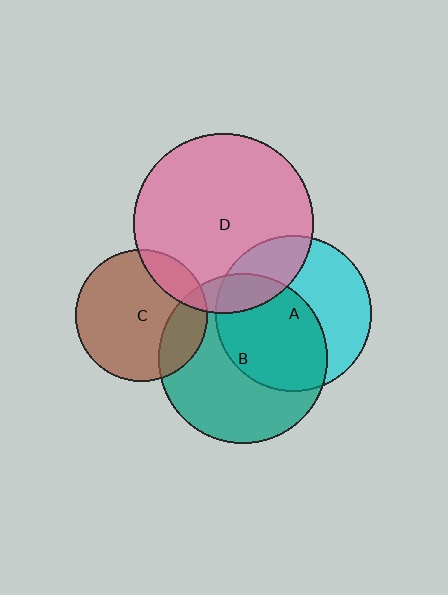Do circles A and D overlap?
Yes.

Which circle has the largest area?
Circle D (pink).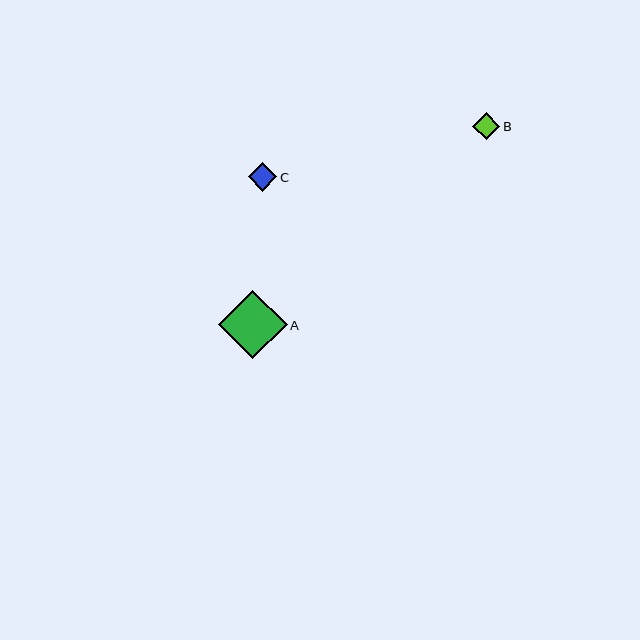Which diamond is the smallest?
Diamond B is the smallest with a size of approximately 27 pixels.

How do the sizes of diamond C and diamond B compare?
Diamond C and diamond B are approximately the same size.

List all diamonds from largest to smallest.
From largest to smallest: A, C, B.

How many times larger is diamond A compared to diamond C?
Diamond A is approximately 2.4 times the size of diamond C.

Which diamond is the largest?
Diamond A is the largest with a size of approximately 68 pixels.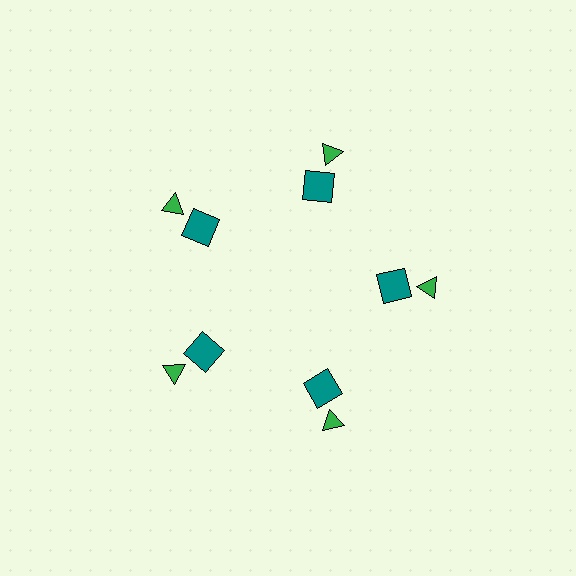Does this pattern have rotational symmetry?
Yes, this pattern has 5-fold rotational symmetry. It looks the same after rotating 72 degrees around the center.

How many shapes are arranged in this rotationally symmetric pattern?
There are 10 shapes, arranged in 5 groups of 2.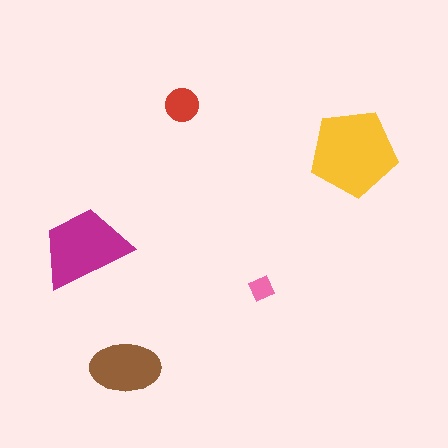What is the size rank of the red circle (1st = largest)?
4th.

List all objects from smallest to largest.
The pink diamond, the red circle, the brown ellipse, the magenta trapezoid, the yellow pentagon.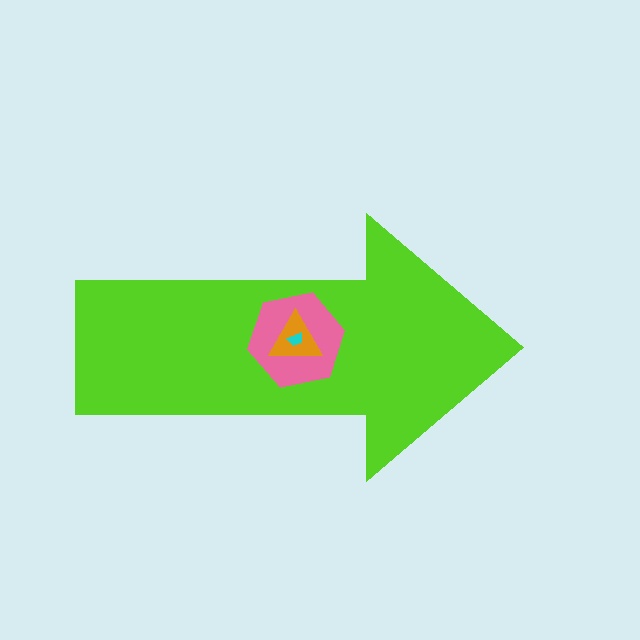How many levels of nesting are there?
4.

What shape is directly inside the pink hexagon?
The orange triangle.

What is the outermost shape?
The lime arrow.